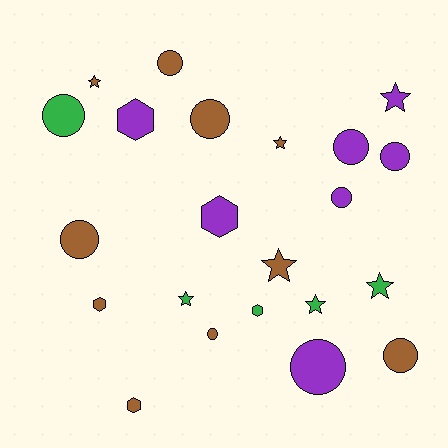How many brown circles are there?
There are 5 brown circles.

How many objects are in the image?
There are 22 objects.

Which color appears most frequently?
Brown, with 10 objects.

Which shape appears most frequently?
Circle, with 10 objects.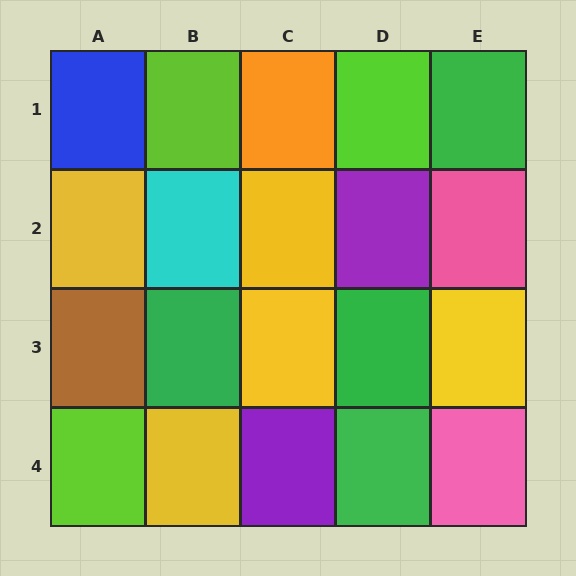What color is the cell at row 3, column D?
Green.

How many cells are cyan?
1 cell is cyan.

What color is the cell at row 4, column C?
Purple.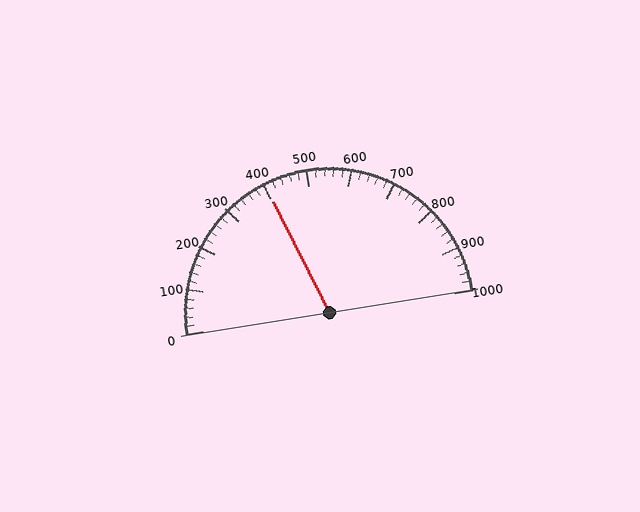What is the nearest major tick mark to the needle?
The nearest major tick mark is 400.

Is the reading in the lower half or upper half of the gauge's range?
The reading is in the lower half of the range (0 to 1000).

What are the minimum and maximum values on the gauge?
The gauge ranges from 0 to 1000.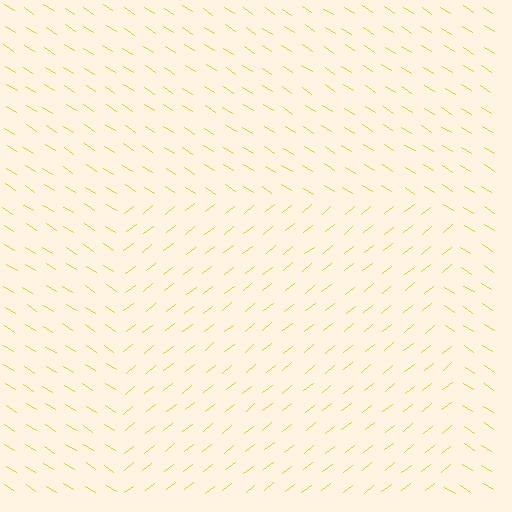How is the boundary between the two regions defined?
The boundary is defined purely by a change in line orientation (approximately 72 degrees difference). All lines are the same color and thickness.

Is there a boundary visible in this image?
Yes, there is a texture boundary formed by a change in line orientation.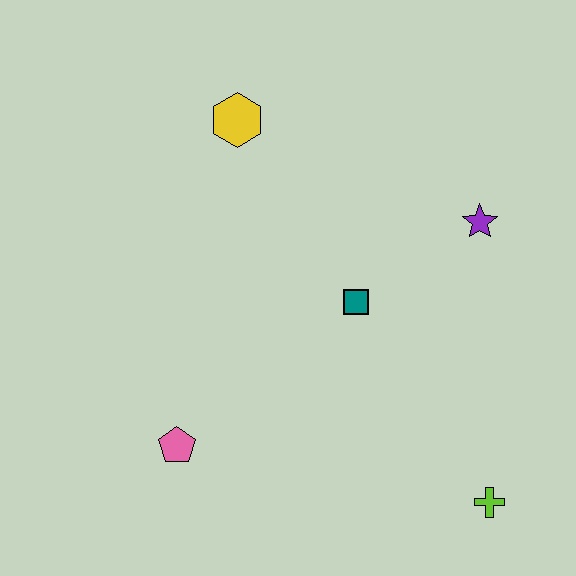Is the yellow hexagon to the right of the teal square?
No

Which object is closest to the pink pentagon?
The teal square is closest to the pink pentagon.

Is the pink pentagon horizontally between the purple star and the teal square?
No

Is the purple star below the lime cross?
No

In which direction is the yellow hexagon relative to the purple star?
The yellow hexagon is to the left of the purple star.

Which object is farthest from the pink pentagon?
The purple star is farthest from the pink pentagon.